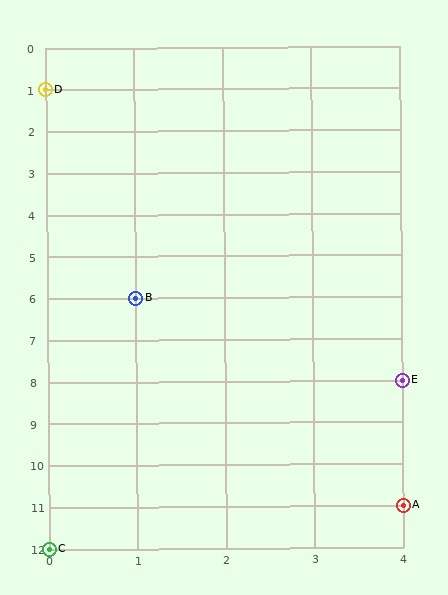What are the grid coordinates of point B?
Point B is at grid coordinates (1, 6).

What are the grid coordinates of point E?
Point E is at grid coordinates (4, 8).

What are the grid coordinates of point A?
Point A is at grid coordinates (4, 11).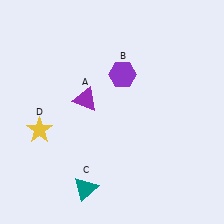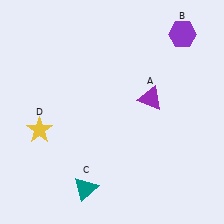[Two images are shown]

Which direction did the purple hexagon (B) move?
The purple hexagon (B) moved right.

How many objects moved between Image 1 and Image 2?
2 objects moved between the two images.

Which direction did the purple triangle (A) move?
The purple triangle (A) moved right.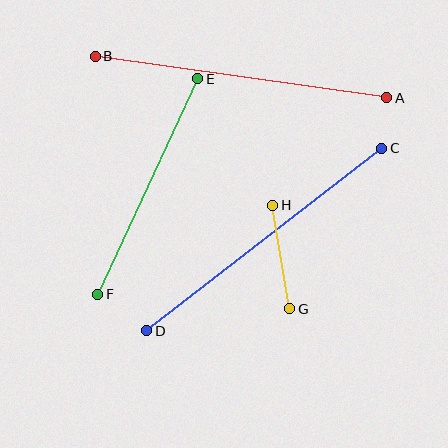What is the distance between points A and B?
The distance is approximately 294 pixels.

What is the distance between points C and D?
The distance is approximately 297 pixels.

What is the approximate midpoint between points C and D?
The midpoint is at approximately (264, 240) pixels.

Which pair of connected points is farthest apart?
Points C and D are farthest apart.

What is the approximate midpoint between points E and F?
The midpoint is at approximately (148, 186) pixels.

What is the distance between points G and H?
The distance is approximately 105 pixels.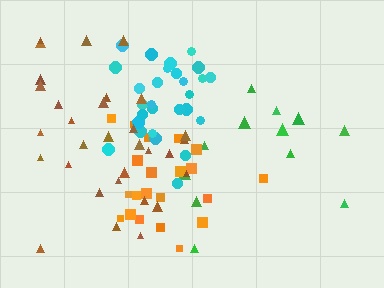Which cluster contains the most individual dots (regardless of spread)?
Brown (31).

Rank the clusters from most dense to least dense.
cyan, orange, brown, green.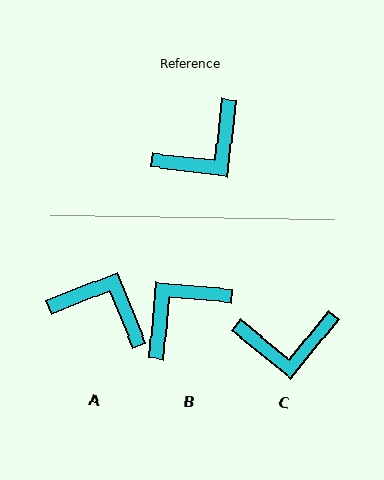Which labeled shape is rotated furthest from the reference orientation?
B, about 179 degrees away.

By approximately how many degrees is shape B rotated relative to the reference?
Approximately 179 degrees clockwise.